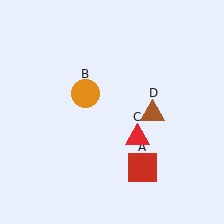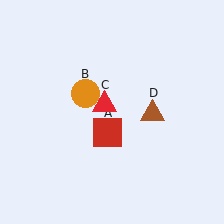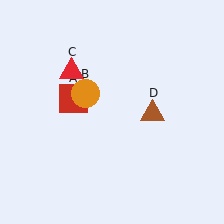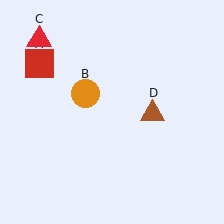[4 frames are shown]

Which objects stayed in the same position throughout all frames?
Orange circle (object B) and brown triangle (object D) remained stationary.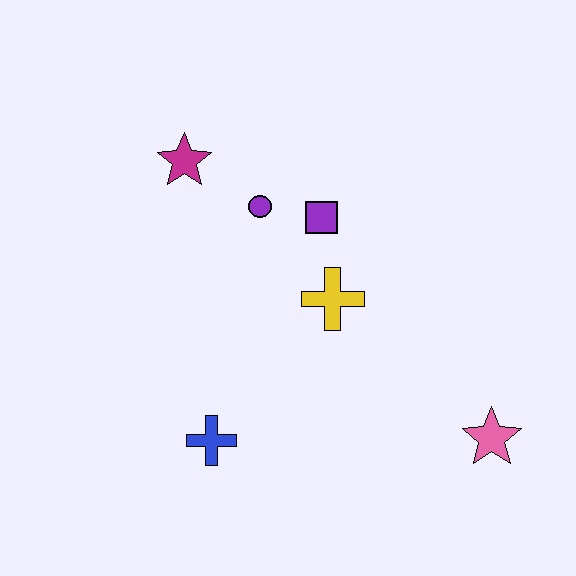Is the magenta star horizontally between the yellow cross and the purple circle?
No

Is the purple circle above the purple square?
Yes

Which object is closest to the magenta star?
The purple circle is closest to the magenta star.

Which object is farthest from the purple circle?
The pink star is farthest from the purple circle.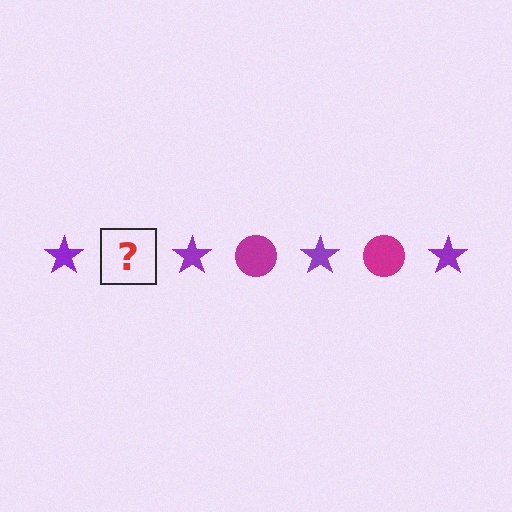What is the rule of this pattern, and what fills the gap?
The rule is that the pattern alternates between purple star and magenta circle. The gap should be filled with a magenta circle.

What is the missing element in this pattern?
The missing element is a magenta circle.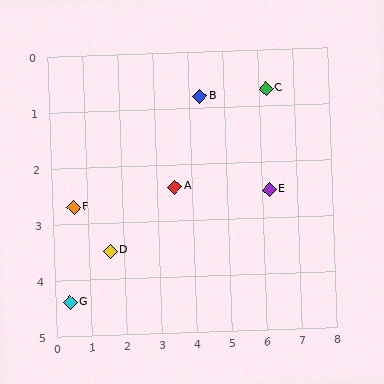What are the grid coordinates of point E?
Point E is at approximately (6.2, 2.5).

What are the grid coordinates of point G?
Point G is at approximately (0.4, 4.4).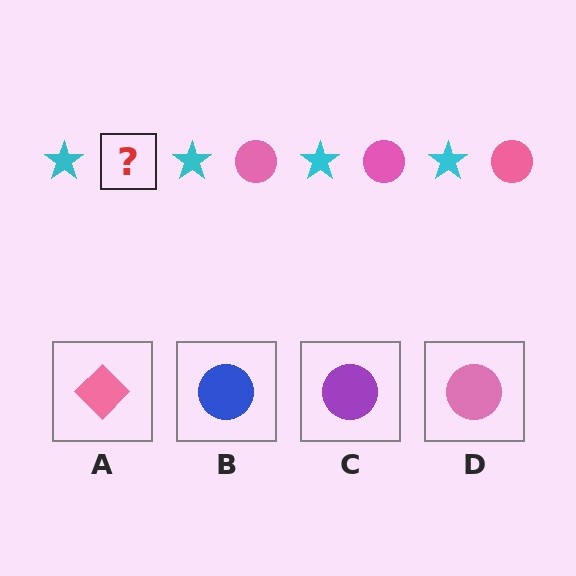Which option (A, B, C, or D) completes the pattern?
D.